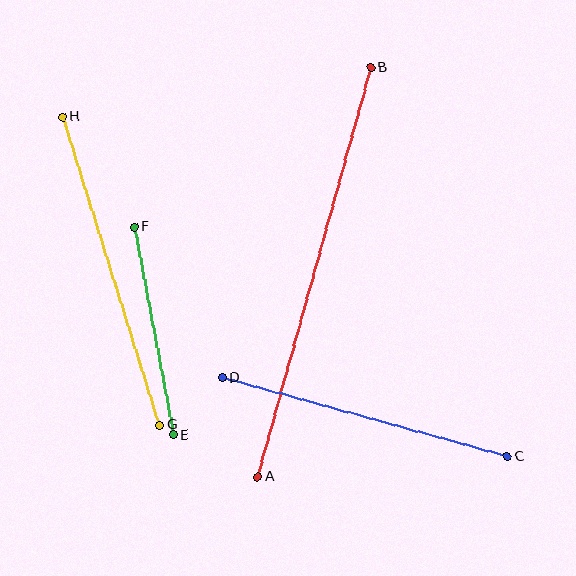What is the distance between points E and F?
The distance is approximately 211 pixels.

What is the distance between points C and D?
The distance is approximately 296 pixels.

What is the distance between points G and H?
The distance is approximately 323 pixels.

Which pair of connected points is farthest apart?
Points A and B are farthest apart.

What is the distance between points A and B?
The distance is approximately 425 pixels.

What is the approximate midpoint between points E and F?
The midpoint is at approximately (154, 331) pixels.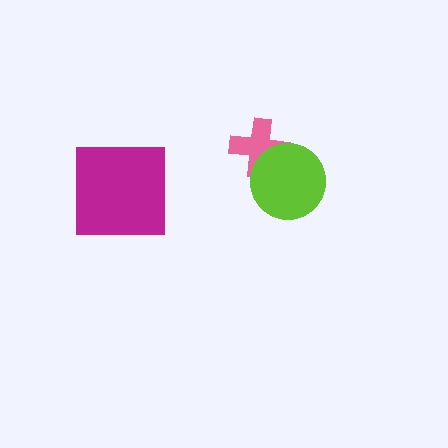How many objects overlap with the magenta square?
0 objects overlap with the magenta square.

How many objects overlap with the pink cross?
1 object overlaps with the pink cross.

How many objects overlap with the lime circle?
1 object overlaps with the lime circle.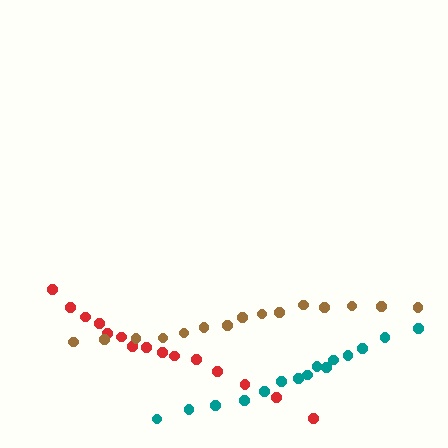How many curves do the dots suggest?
There are 3 distinct paths.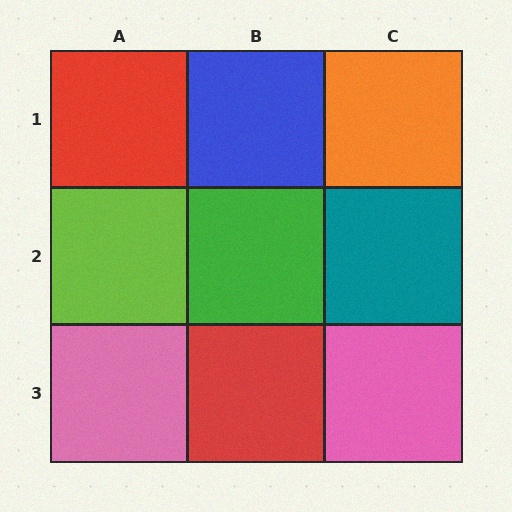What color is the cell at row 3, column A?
Pink.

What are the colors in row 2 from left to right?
Lime, green, teal.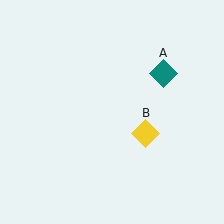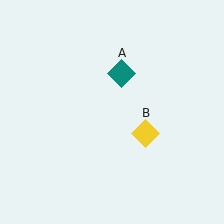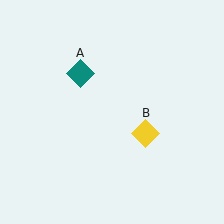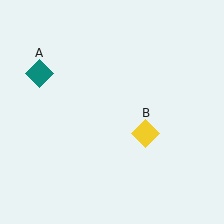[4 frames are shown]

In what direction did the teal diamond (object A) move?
The teal diamond (object A) moved left.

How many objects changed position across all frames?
1 object changed position: teal diamond (object A).